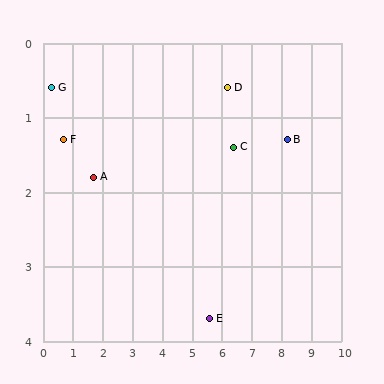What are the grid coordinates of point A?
Point A is at approximately (1.7, 1.8).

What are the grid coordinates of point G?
Point G is at approximately (0.3, 0.6).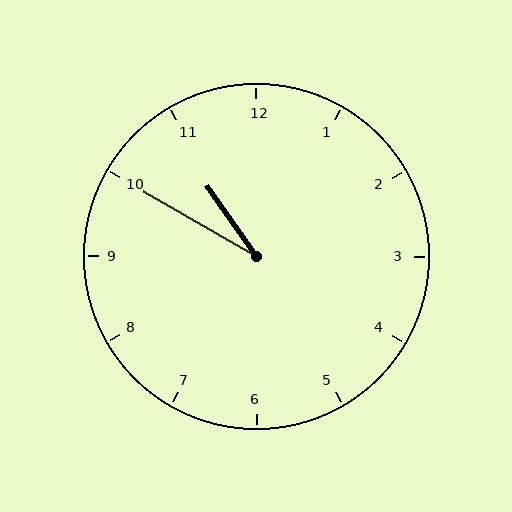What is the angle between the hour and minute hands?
Approximately 25 degrees.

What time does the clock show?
10:50.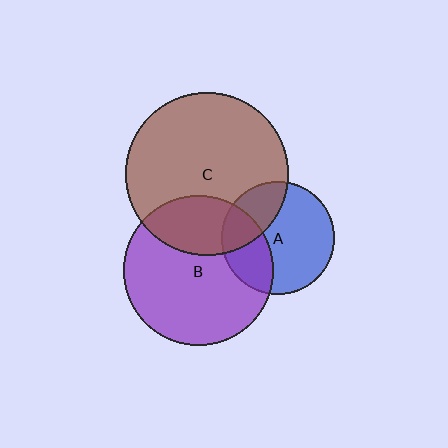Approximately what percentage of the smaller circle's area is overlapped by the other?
Approximately 30%.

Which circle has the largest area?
Circle C (brown).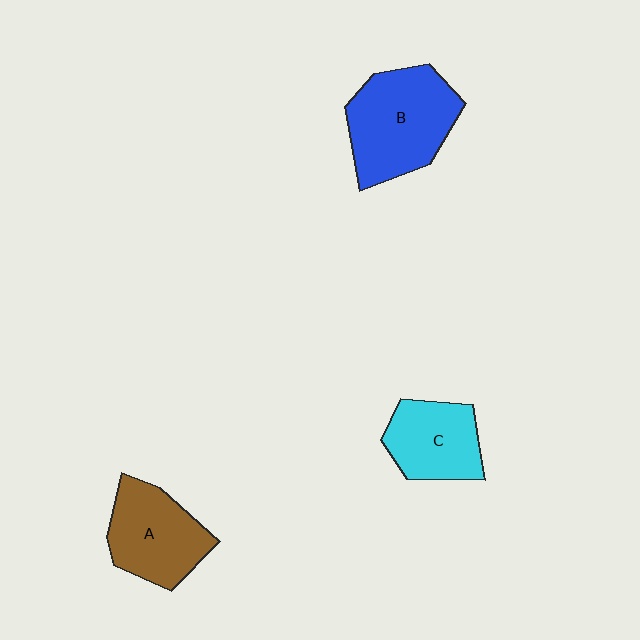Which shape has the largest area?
Shape B (blue).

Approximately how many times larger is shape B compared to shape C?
Approximately 1.5 times.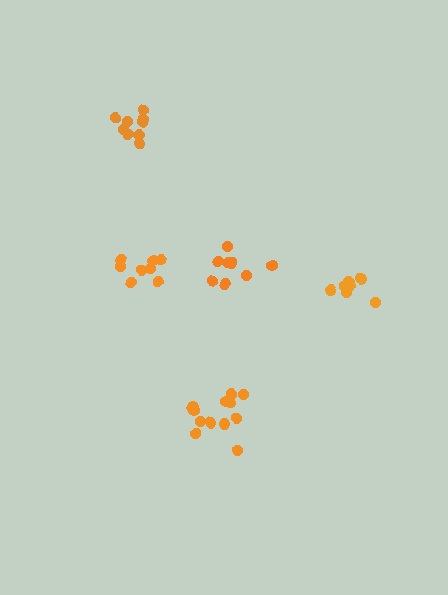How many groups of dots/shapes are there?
There are 5 groups.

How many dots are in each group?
Group 1: 12 dots, Group 2: 8 dots, Group 3: 8 dots, Group 4: 8 dots, Group 5: 9 dots (45 total).